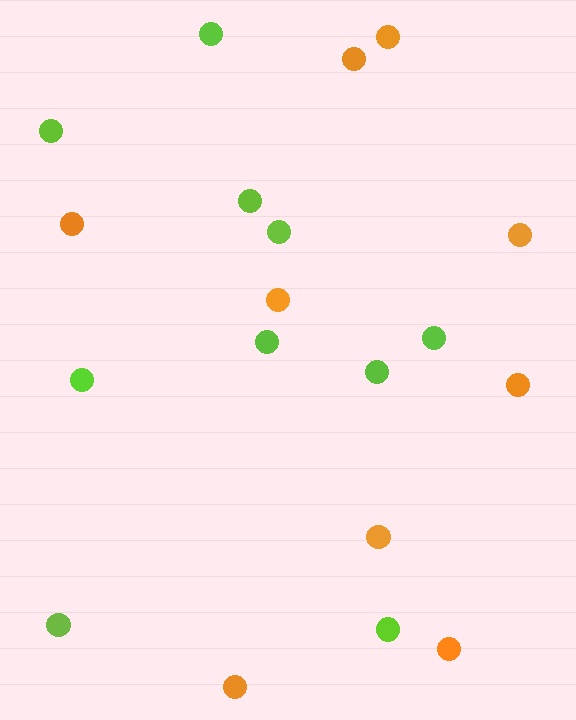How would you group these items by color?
There are 2 groups: one group of orange circles (9) and one group of lime circles (10).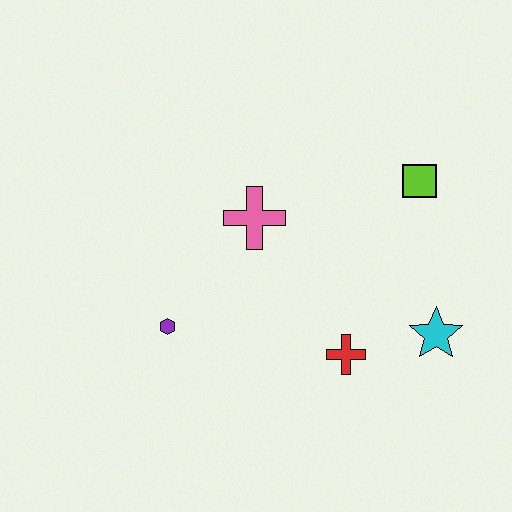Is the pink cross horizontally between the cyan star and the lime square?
No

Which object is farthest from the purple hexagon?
The lime square is farthest from the purple hexagon.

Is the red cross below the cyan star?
Yes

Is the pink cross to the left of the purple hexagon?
No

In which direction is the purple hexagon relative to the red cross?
The purple hexagon is to the left of the red cross.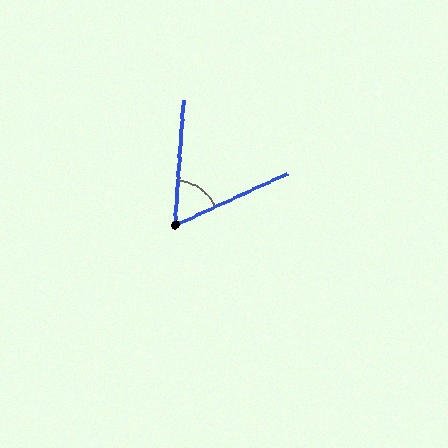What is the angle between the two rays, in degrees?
Approximately 61 degrees.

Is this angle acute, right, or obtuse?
It is acute.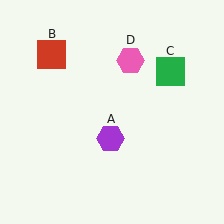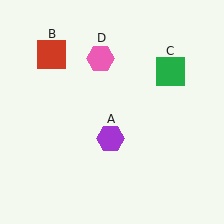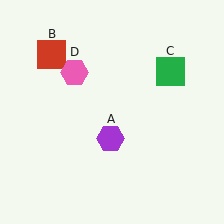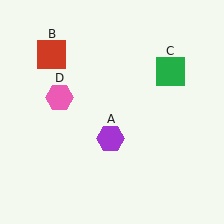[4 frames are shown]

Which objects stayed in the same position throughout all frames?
Purple hexagon (object A) and red square (object B) and green square (object C) remained stationary.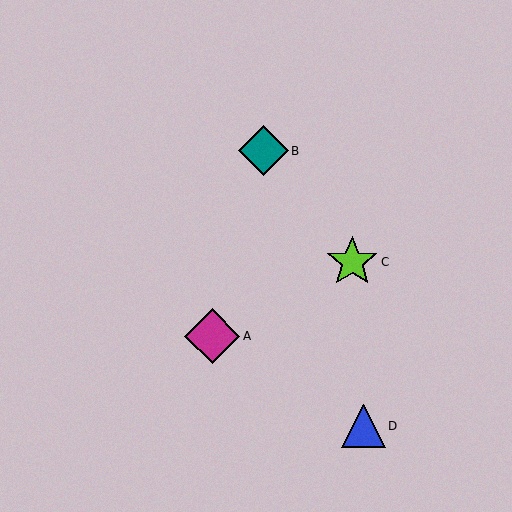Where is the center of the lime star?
The center of the lime star is at (352, 262).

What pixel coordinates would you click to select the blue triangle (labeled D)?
Click at (363, 426) to select the blue triangle D.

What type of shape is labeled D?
Shape D is a blue triangle.